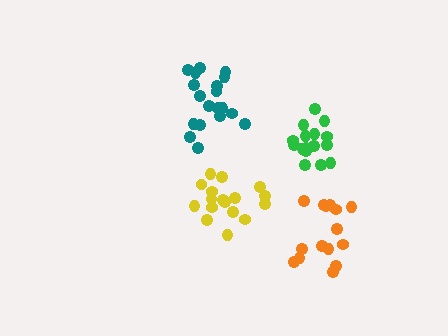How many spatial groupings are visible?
There are 4 spatial groupings.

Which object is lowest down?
The orange cluster is bottommost.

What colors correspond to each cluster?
The clusters are colored: yellow, orange, green, teal.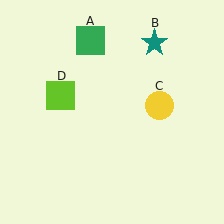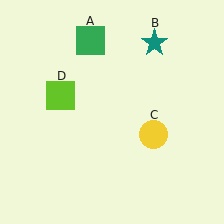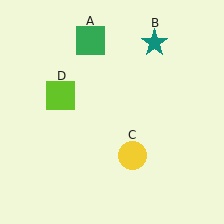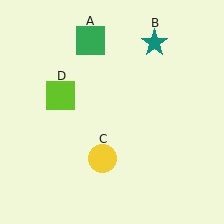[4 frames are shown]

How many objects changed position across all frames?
1 object changed position: yellow circle (object C).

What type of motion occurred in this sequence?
The yellow circle (object C) rotated clockwise around the center of the scene.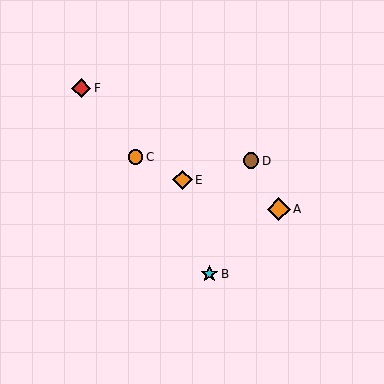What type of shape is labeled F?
Shape F is a red diamond.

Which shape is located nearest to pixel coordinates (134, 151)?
The orange circle (labeled C) at (135, 157) is nearest to that location.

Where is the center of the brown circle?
The center of the brown circle is at (251, 161).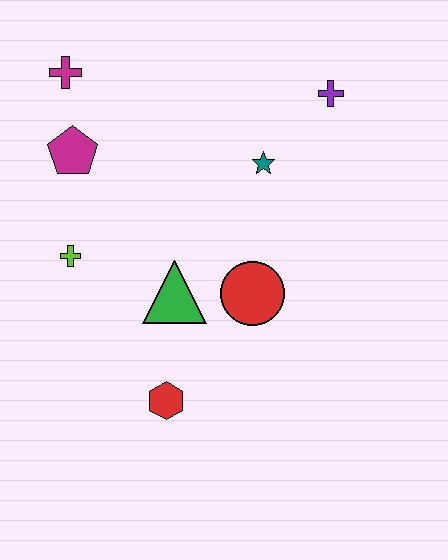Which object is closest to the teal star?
The purple cross is closest to the teal star.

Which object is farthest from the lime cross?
The purple cross is farthest from the lime cross.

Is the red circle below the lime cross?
Yes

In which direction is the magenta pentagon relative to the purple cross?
The magenta pentagon is to the left of the purple cross.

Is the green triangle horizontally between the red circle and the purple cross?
No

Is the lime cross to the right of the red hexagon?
No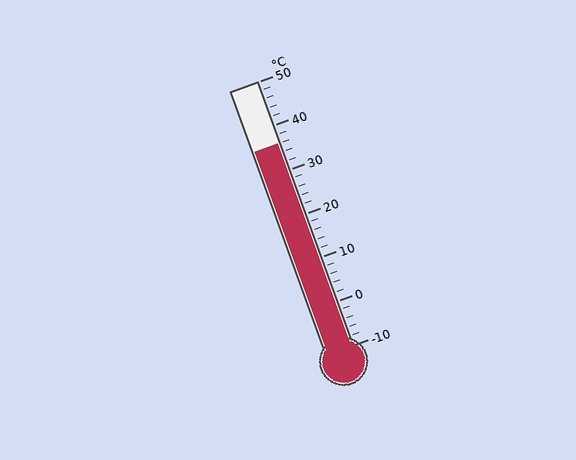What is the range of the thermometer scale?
The thermometer scale ranges from -10°C to 50°C.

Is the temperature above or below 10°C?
The temperature is above 10°C.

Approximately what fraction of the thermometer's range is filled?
The thermometer is filled to approximately 75% of its range.